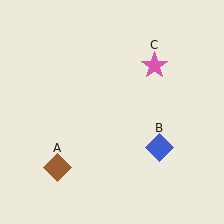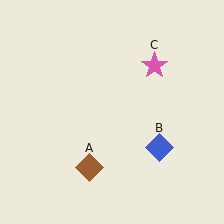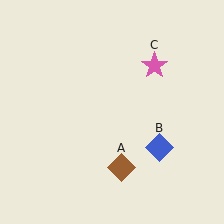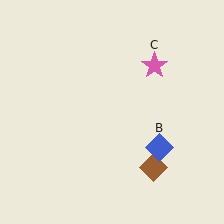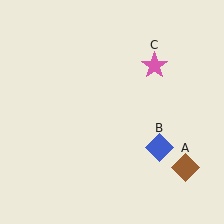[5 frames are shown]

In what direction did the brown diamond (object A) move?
The brown diamond (object A) moved right.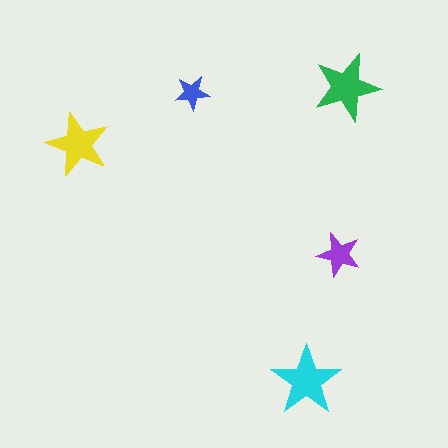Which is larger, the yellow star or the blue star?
The yellow one.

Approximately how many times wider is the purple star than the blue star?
About 1.5 times wider.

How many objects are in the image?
There are 5 objects in the image.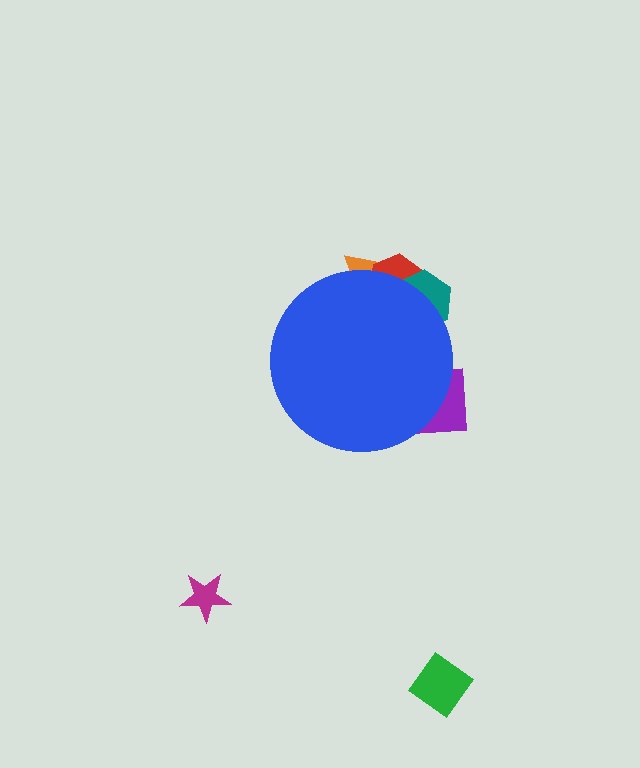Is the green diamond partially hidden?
No, the green diamond is fully visible.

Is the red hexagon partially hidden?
Yes, the red hexagon is partially hidden behind the blue circle.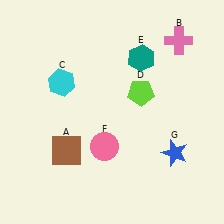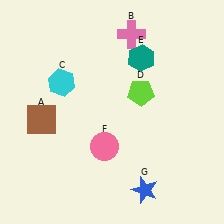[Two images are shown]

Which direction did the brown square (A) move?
The brown square (A) moved up.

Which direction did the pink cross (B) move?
The pink cross (B) moved left.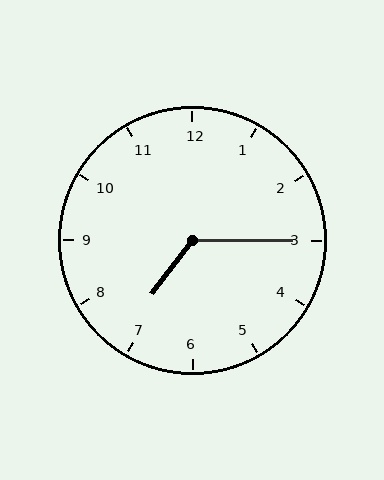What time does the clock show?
7:15.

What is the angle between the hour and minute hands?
Approximately 128 degrees.